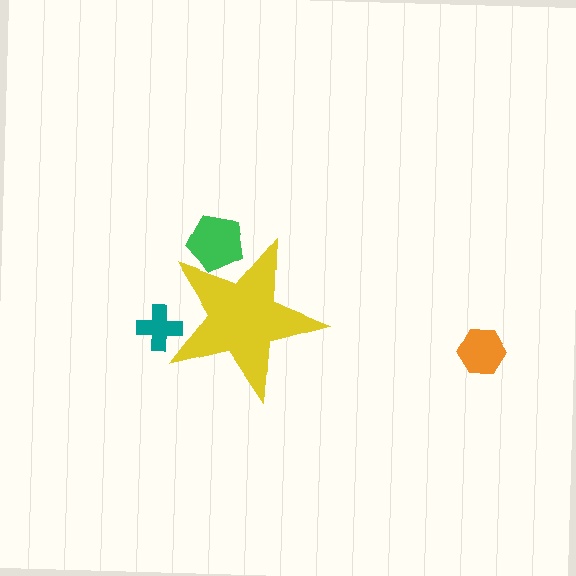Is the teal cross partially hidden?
Yes, the teal cross is partially hidden behind the yellow star.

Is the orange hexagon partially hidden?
No, the orange hexagon is fully visible.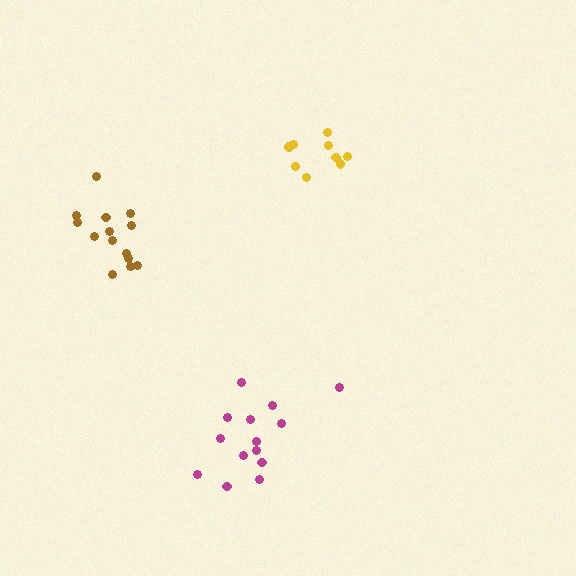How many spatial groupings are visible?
There are 3 spatial groupings.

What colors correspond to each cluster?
The clusters are colored: brown, yellow, magenta.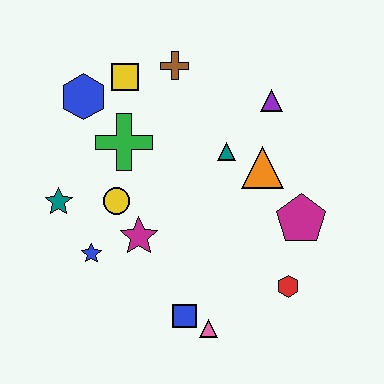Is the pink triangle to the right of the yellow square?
Yes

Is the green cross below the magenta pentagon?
No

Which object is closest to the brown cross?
The yellow square is closest to the brown cross.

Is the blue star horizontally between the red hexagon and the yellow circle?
No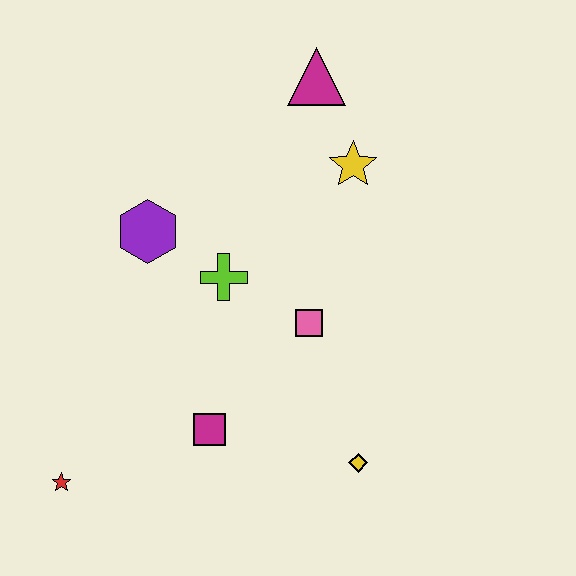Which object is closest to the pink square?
The lime cross is closest to the pink square.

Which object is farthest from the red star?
The magenta triangle is farthest from the red star.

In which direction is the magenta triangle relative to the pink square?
The magenta triangle is above the pink square.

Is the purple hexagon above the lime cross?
Yes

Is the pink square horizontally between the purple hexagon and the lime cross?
No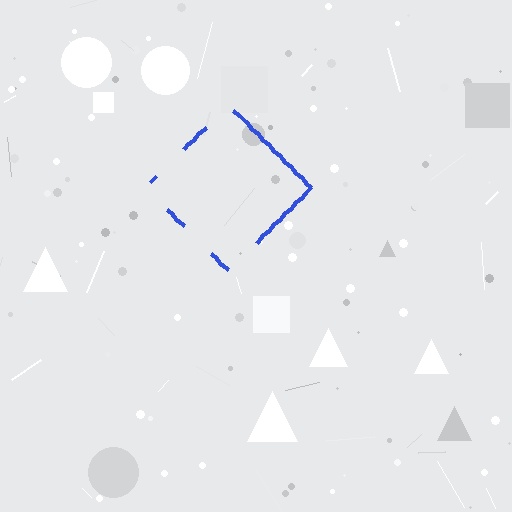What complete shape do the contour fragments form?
The contour fragments form a diamond.